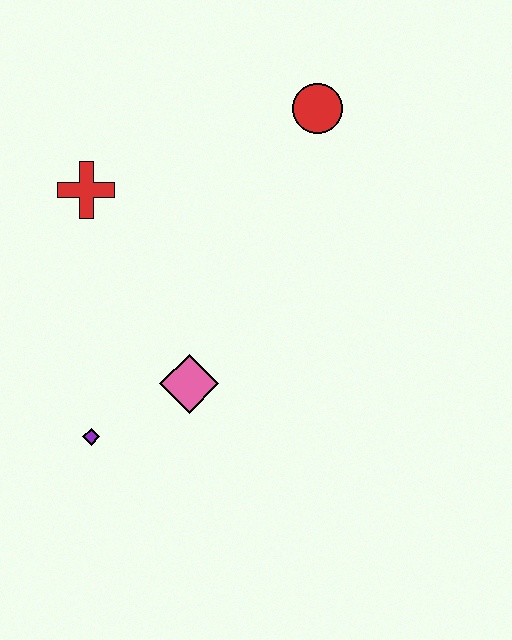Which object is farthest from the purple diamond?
The red circle is farthest from the purple diamond.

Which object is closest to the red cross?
The pink diamond is closest to the red cross.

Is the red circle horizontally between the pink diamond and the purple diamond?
No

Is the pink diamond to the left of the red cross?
No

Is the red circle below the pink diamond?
No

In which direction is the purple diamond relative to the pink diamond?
The purple diamond is to the left of the pink diamond.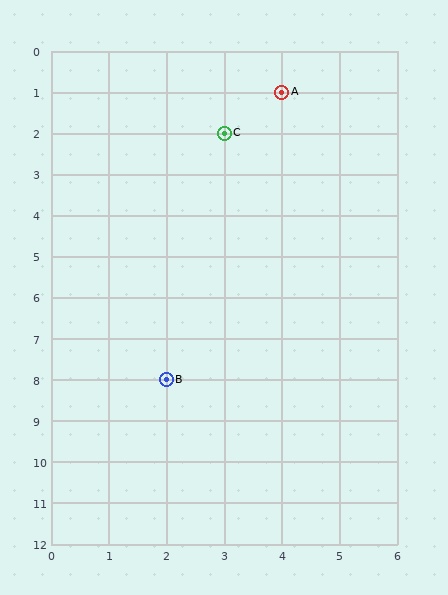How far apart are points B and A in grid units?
Points B and A are 2 columns and 7 rows apart (about 7.3 grid units diagonally).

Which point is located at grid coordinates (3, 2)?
Point C is at (3, 2).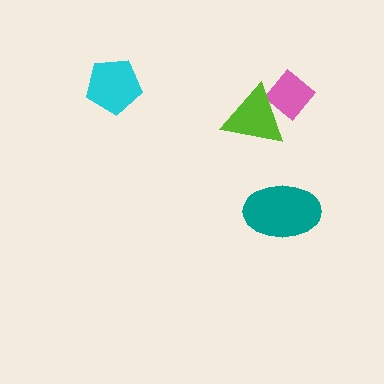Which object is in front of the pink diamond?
The lime triangle is in front of the pink diamond.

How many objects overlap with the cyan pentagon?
0 objects overlap with the cyan pentagon.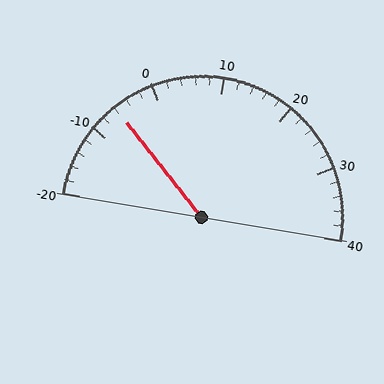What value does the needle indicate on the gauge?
The needle indicates approximately -6.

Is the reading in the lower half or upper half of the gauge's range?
The reading is in the lower half of the range (-20 to 40).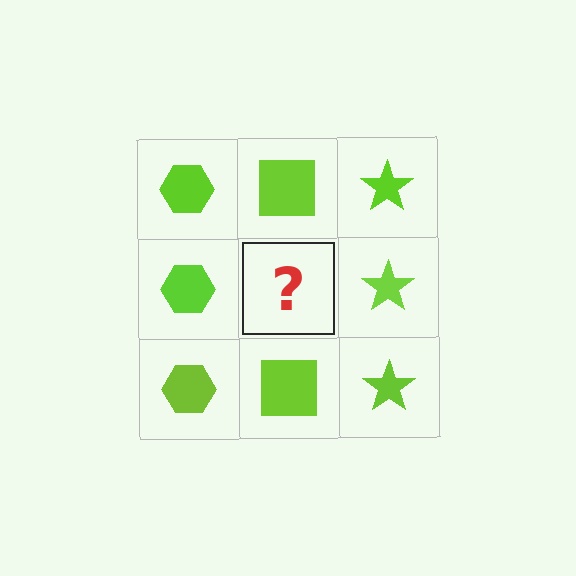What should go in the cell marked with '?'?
The missing cell should contain a lime square.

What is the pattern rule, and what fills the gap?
The rule is that each column has a consistent shape. The gap should be filled with a lime square.